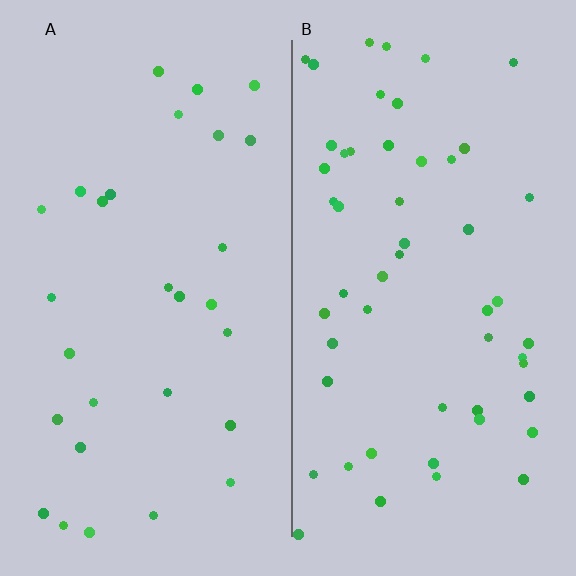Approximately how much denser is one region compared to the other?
Approximately 1.8× — region B over region A.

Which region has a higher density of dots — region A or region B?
B (the right).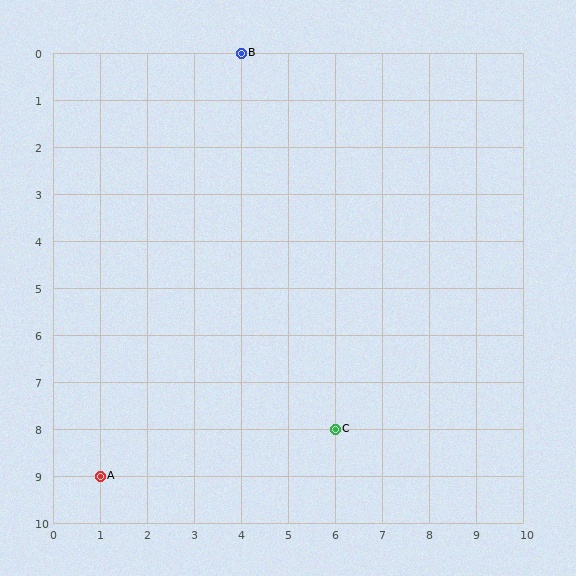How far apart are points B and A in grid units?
Points B and A are 3 columns and 9 rows apart (about 9.5 grid units diagonally).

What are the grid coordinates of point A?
Point A is at grid coordinates (1, 9).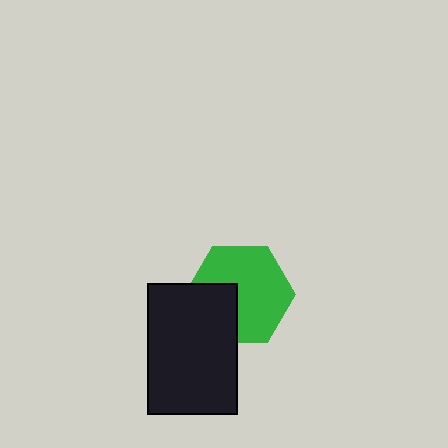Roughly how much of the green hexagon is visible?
Most of it is visible (roughly 70%).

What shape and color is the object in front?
The object in front is a black rectangle.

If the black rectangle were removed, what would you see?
You would see the complete green hexagon.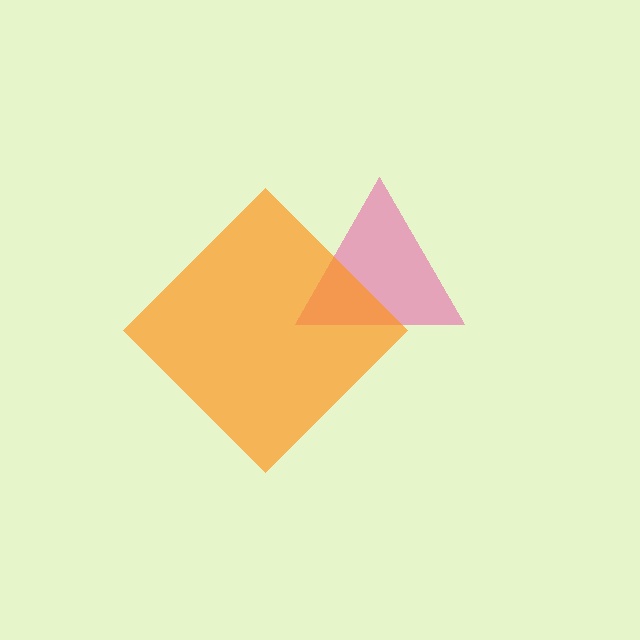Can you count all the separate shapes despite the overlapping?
Yes, there are 2 separate shapes.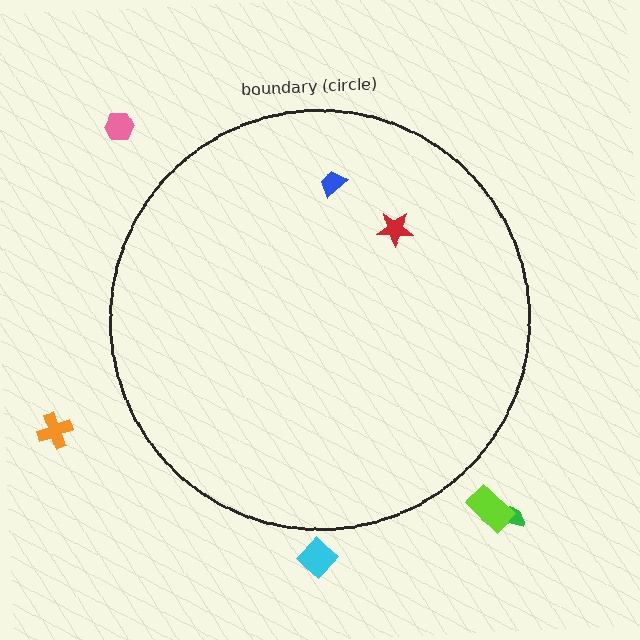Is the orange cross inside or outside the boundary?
Outside.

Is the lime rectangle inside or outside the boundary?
Outside.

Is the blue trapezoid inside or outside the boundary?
Inside.